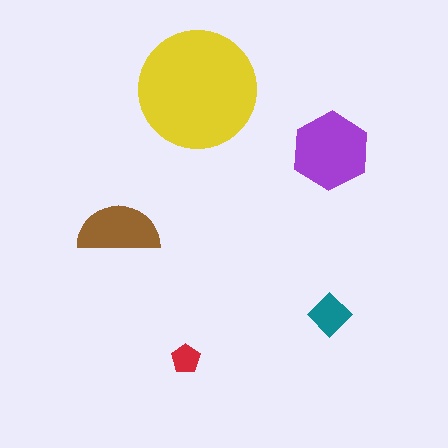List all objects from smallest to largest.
The red pentagon, the teal diamond, the brown semicircle, the purple hexagon, the yellow circle.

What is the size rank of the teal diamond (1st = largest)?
4th.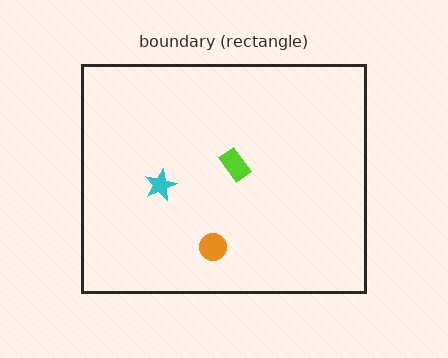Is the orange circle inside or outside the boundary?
Inside.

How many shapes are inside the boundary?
3 inside, 0 outside.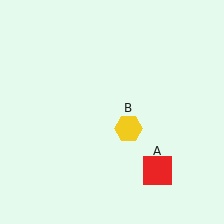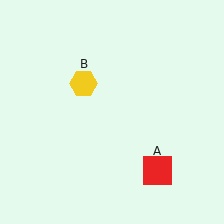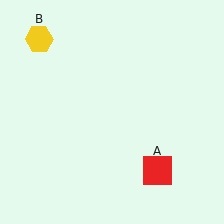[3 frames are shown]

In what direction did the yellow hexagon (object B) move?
The yellow hexagon (object B) moved up and to the left.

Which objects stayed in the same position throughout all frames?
Red square (object A) remained stationary.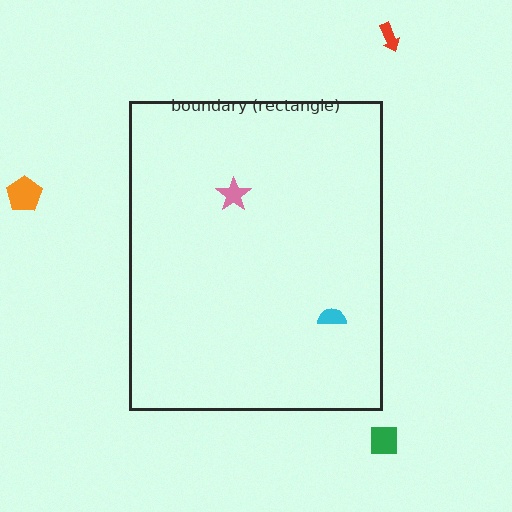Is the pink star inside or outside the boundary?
Inside.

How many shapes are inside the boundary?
2 inside, 3 outside.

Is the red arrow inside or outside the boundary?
Outside.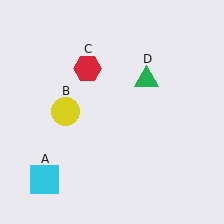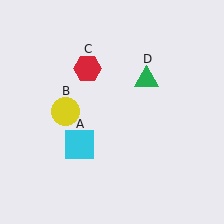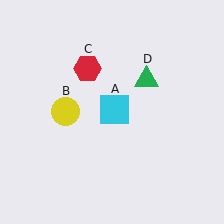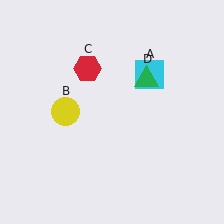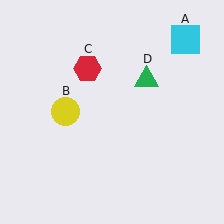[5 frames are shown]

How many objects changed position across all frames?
1 object changed position: cyan square (object A).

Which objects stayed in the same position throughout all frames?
Yellow circle (object B) and red hexagon (object C) and green triangle (object D) remained stationary.